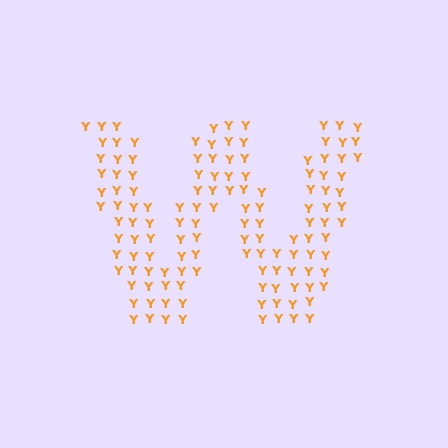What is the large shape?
The large shape is the letter W.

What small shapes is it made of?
It is made of small letter Y's.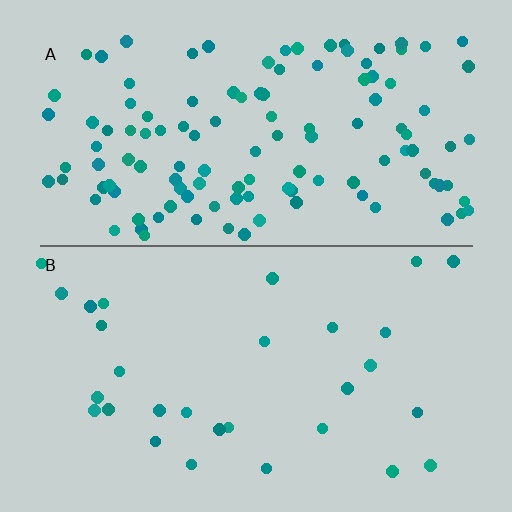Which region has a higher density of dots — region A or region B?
A (the top).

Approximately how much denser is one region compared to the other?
Approximately 4.1× — region A over region B.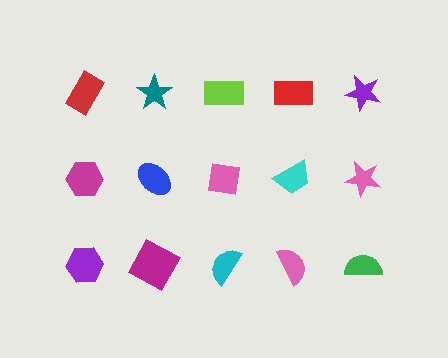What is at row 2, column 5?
A pink star.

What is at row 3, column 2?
A magenta square.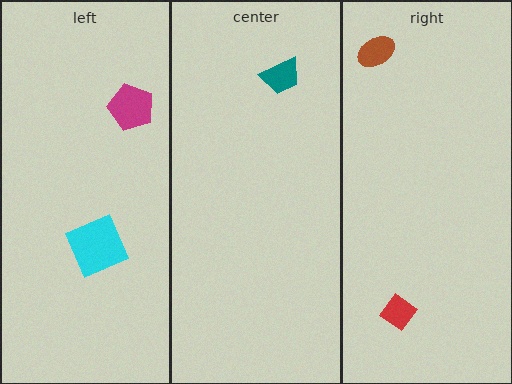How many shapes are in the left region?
2.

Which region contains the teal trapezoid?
The center region.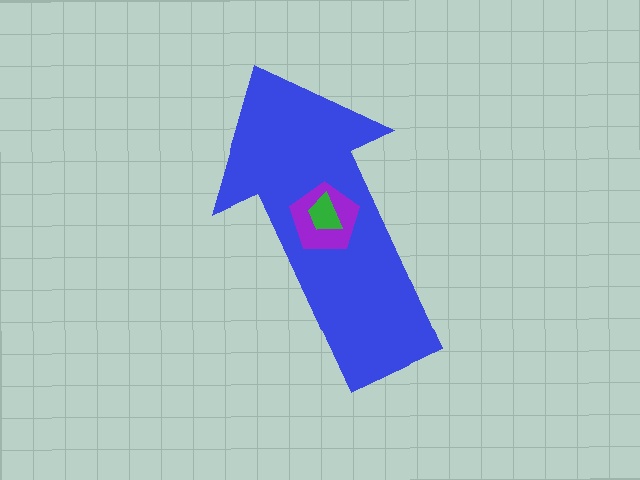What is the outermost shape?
The blue arrow.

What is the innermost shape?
The green trapezoid.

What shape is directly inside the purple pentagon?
The green trapezoid.